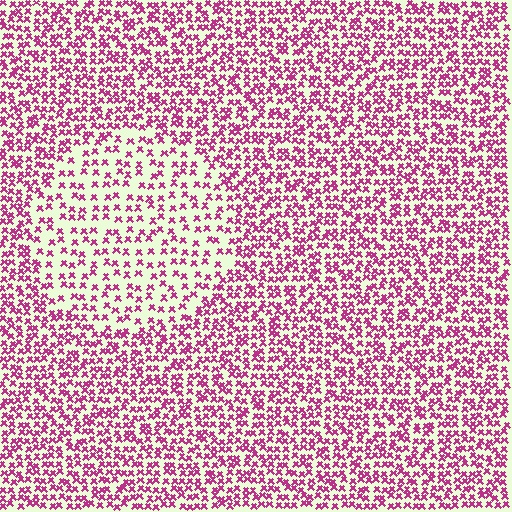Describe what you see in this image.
The image contains small magenta elements arranged at two different densities. A circle-shaped region is visible where the elements are less densely packed than the surrounding area.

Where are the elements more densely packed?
The elements are more densely packed outside the circle boundary.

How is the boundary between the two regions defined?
The boundary is defined by a change in element density (approximately 1.9x ratio). All elements are the same color, size, and shape.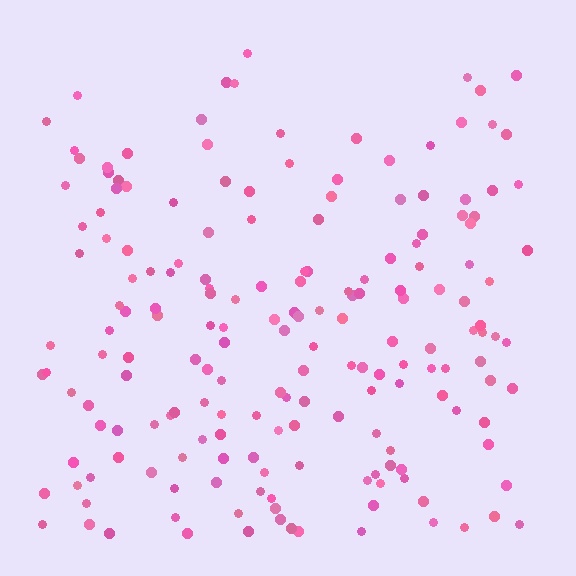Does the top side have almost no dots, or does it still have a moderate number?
Still a moderate number, just noticeably fewer than the bottom.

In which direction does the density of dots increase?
From top to bottom, with the bottom side densest.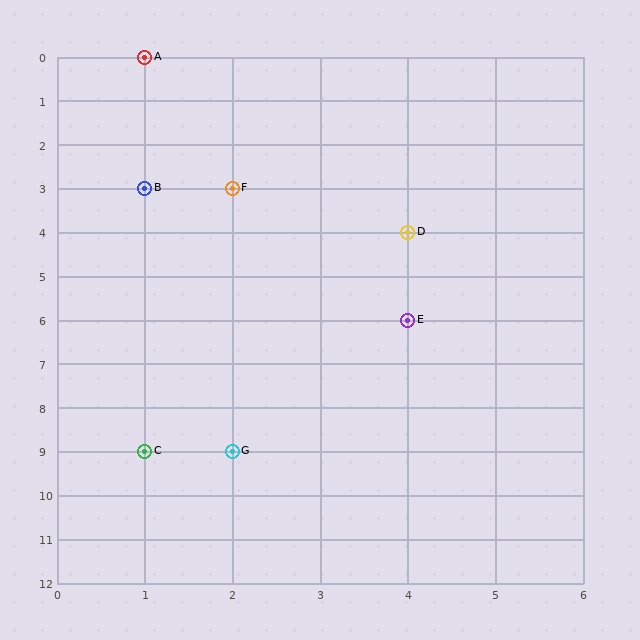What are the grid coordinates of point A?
Point A is at grid coordinates (1, 0).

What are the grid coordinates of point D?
Point D is at grid coordinates (4, 4).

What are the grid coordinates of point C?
Point C is at grid coordinates (1, 9).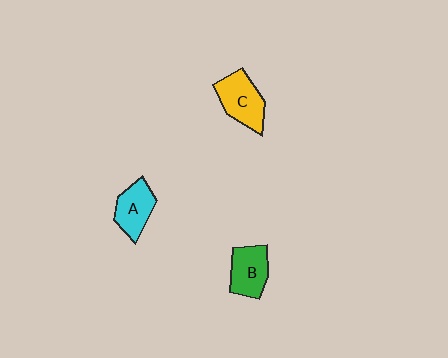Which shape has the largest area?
Shape C (yellow).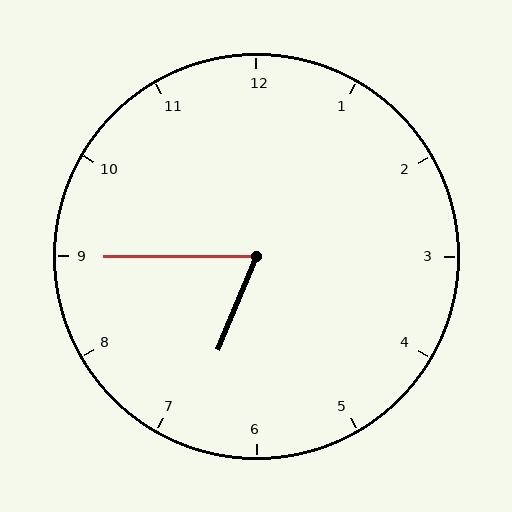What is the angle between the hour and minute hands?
Approximately 68 degrees.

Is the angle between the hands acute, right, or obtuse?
It is acute.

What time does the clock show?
6:45.